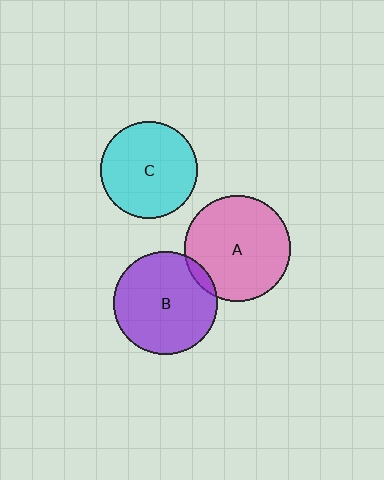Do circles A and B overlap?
Yes.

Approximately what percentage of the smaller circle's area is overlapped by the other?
Approximately 5%.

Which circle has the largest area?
Circle A (pink).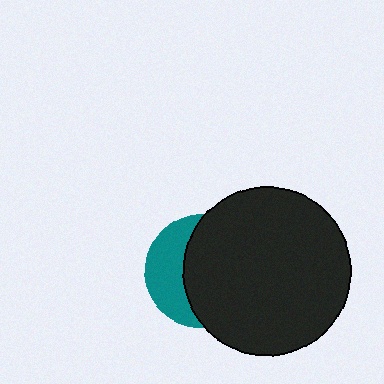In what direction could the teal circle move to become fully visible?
The teal circle could move left. That would shift it out from behind the black circle entirely.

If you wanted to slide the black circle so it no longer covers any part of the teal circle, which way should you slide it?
Slide it right — that is the most direct way to separate the two shapes.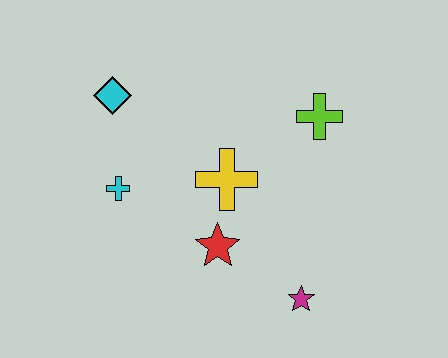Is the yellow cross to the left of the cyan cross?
No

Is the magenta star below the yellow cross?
Yes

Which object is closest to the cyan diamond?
The cyan cross is closest to the cyan diamond.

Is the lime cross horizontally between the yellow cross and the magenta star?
No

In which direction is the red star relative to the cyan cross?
The red star is to the right of the cyan cross.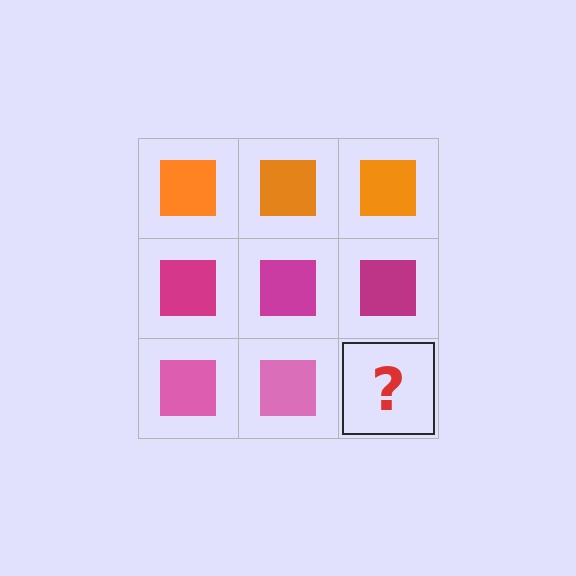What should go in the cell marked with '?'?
The missing cell should contain a pink square.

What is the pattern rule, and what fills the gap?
The rule is that each row has a consistent color. The gap should be filled with a pink square.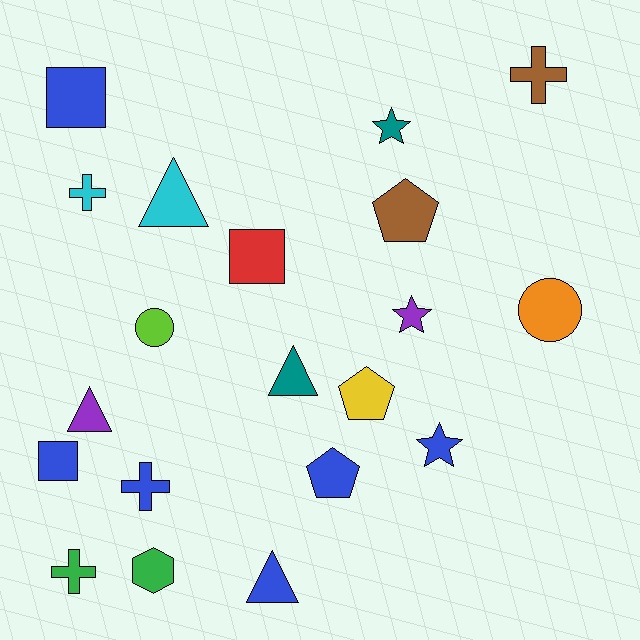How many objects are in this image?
There are 20 objects.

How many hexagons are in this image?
There is 1 hexagon.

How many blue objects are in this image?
There are 6 blue objects.